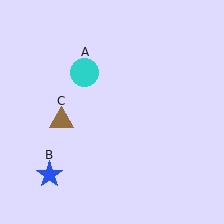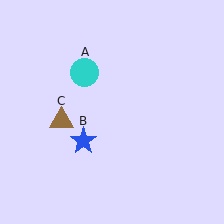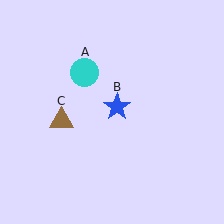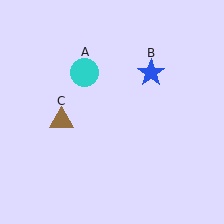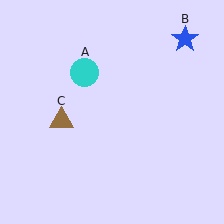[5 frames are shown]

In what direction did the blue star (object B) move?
The blue star (object B) moved up and to the right.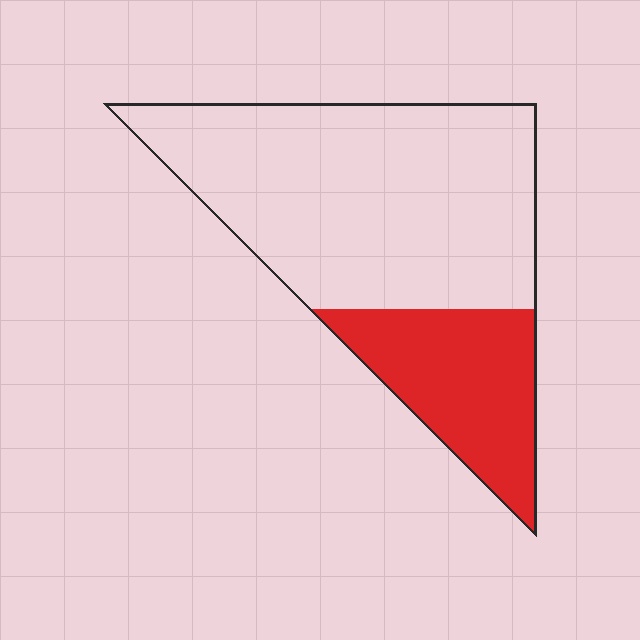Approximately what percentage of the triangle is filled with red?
Approximately 30%.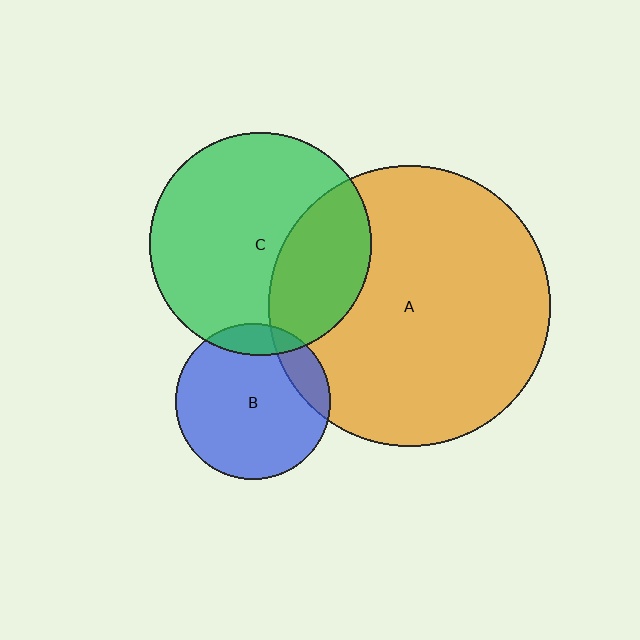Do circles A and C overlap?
Yes.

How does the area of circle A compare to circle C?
Approximately 1.6 times.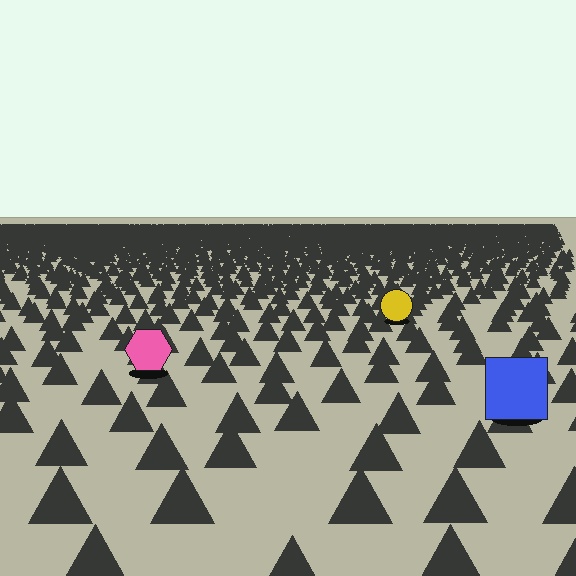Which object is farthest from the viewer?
The yellow circle is farthest from the viewer. It appears smaller and the ground texture around it is denser.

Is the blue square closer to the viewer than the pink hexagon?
Yes. The blue square is closer — you can tell from the texture gradient: the ground texture is coarser near it.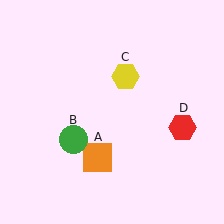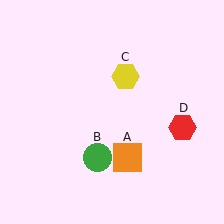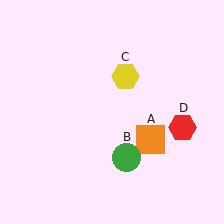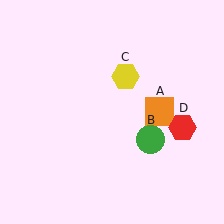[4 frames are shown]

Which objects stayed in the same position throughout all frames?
Yellow hexagon (object C) and red hexagon (object D) remained stationary.